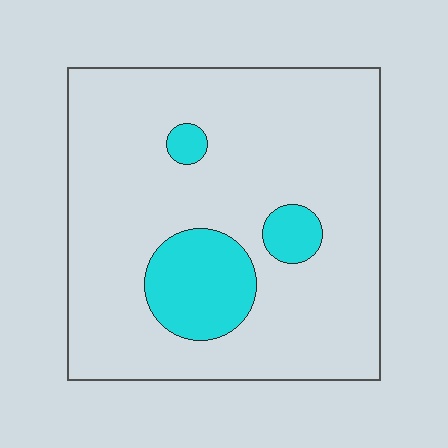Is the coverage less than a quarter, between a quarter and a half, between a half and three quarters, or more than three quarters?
Less than a quarter.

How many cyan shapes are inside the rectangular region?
3.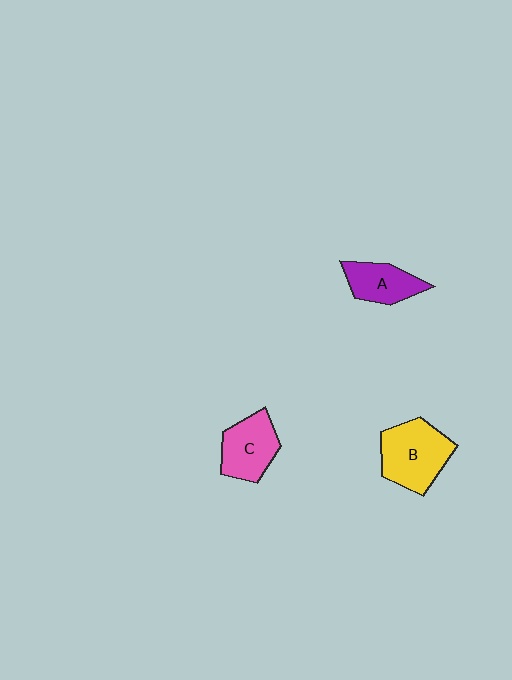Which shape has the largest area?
Shape B (yellow).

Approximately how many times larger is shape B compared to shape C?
Approximately 1.3 times.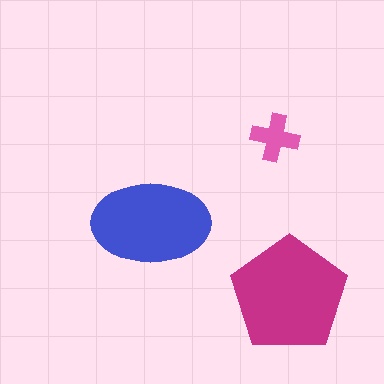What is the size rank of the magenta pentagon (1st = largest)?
1st.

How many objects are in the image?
There are 3 objects in the image.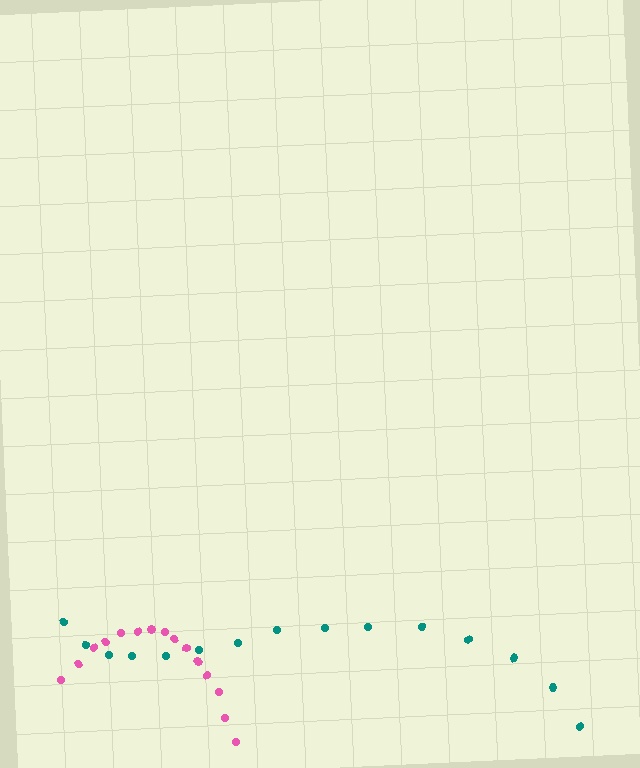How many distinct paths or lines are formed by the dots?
There are 2 distinct paths.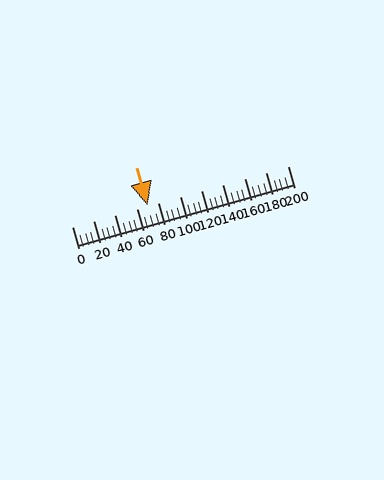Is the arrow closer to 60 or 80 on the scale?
The arrow is closer to 80.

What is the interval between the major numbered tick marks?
The major tick marks are spaced 20 units apart.